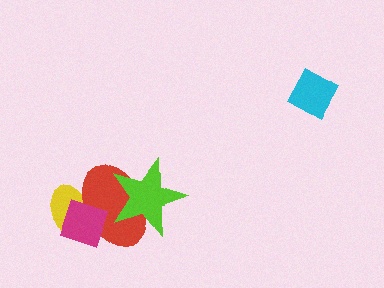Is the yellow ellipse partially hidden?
Yes, it is partially covered by another shape.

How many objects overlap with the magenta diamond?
2 objects overlap with the magenta diamond.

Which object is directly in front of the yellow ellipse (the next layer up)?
The red ellipse is directly in front of the yellow ellipse.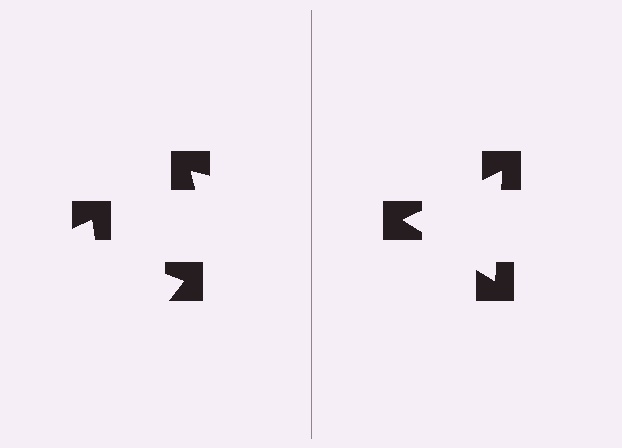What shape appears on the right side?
An illusory triangle.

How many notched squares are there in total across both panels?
6 — 3 on each side.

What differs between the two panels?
The notched squares are positioned identically on both sides; only the wedge orientations differ. On the right they align to a triangle; on the left they are misaligned.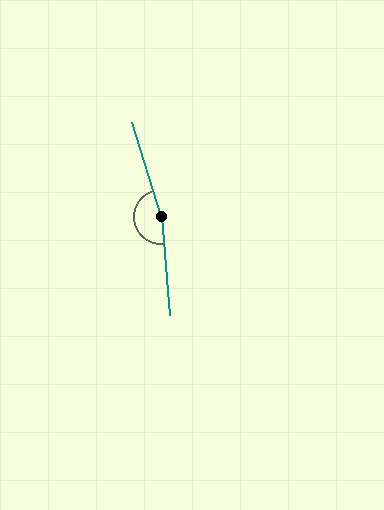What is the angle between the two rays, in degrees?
Approximately 168 degrees.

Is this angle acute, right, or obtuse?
It is obtuse.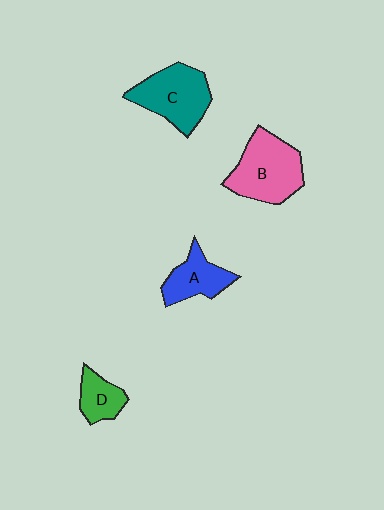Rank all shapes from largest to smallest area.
From largest to smallest: B (pink), C (teal), A (blue), D (green).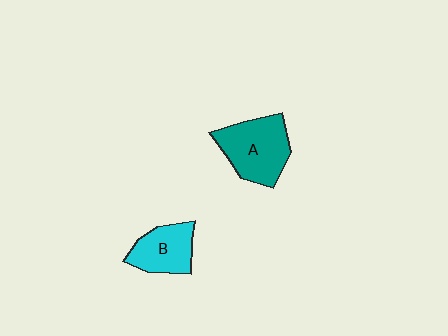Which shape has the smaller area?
Shape B (cyan).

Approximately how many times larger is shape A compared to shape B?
Approximately 1.4 times.